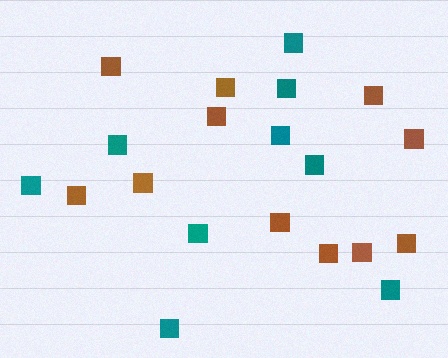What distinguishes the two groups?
There are 2 groups: one group of teal squares (9) and one group of brown squares (11).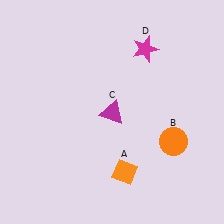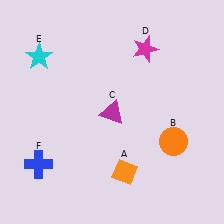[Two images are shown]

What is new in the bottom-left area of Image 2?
A blue cross (F) was added in the bottom-left area of Image 2.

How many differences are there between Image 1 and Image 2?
There are 2 differences between the two images.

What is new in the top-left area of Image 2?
A cyan star (E) was added in the top-left area of Image 2.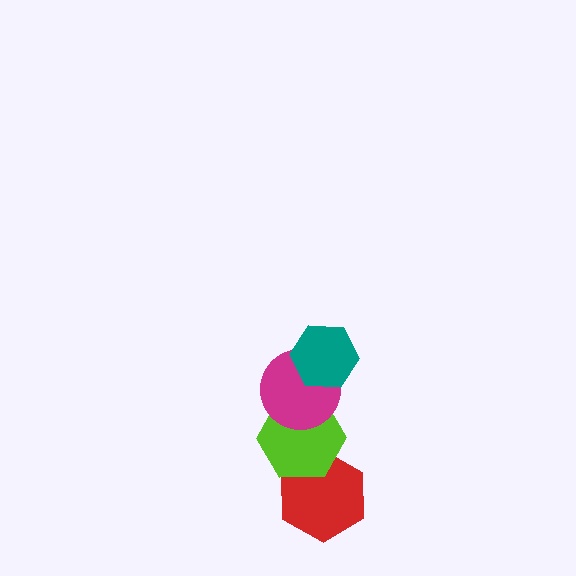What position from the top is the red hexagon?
The red hexagon is 4th from the top.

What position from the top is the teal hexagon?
The teal hexagon is 1st from the top.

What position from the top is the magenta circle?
The magenta circle is 2nd from the top.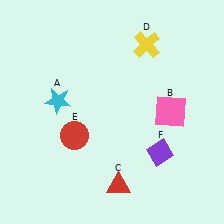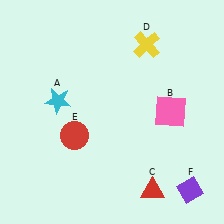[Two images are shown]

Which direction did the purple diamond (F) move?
The purple diamond (F) moved down.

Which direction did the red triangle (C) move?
The red triangle (C) moved right.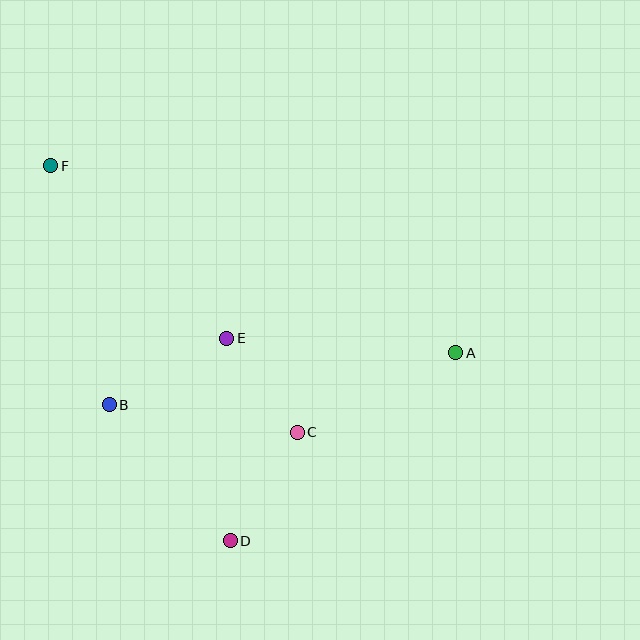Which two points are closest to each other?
Points C and E are closest to each other.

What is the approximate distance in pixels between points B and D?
The distance between B and D is approximately 182 pixels.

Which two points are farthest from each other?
Points A and F are farthest from each other.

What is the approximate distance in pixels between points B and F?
The distance between B and F is approximately 246 pixels.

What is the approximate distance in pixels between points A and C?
The distance between A and C is approximately 178 pixels.